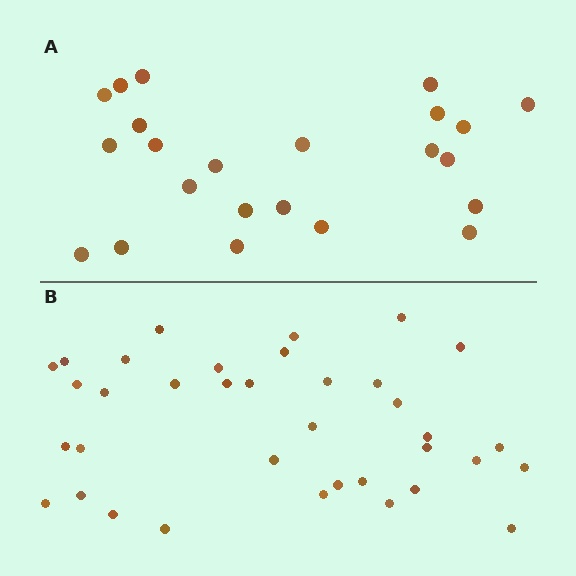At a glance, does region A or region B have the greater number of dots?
Region B (the bottom region) has more dots.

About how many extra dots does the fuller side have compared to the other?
Region B has approximately 15 more dots than region A.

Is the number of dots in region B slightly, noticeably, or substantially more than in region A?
Region B has substantially more. The ratio is roughly 1.6 to 1.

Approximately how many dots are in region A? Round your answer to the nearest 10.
About 20 dots. (The exact count is 23, which rounds to 20.)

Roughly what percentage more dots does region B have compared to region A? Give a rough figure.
About 55% more.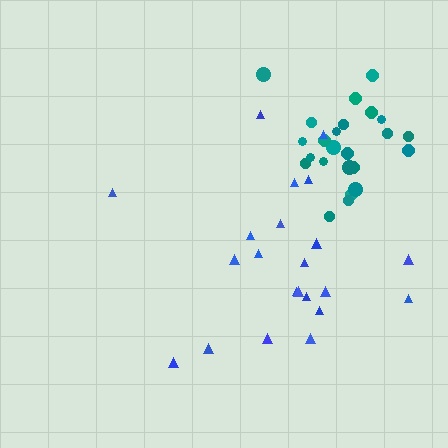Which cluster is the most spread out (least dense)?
Blue.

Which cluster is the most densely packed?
Teal.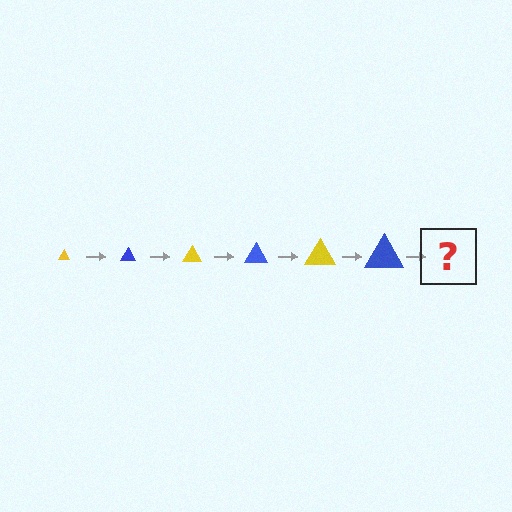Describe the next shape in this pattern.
It should be a yellow triangle, larger than the previous one.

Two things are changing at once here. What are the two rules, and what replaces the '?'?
The two rules are that the triangle grows larger each step and the color cycles through yellow and blue. The '?' should be a yellow triangle, larger than the previous one.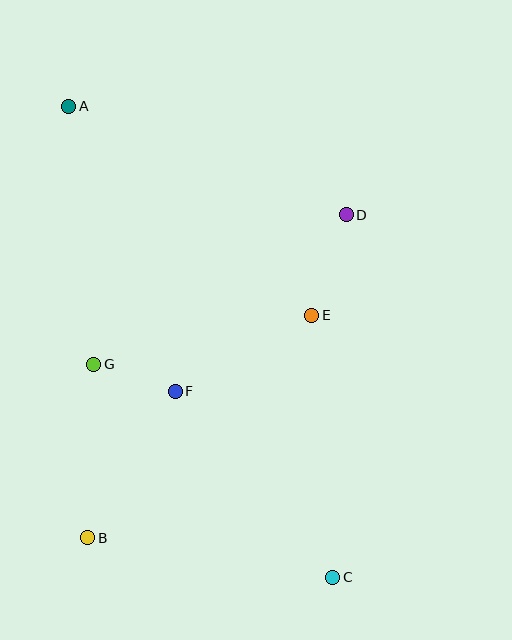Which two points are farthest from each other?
Points A and C are farthest from each other.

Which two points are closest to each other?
Points F and G are closest to each other.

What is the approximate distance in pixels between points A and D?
The distance between A and D is approximately 298 pixels.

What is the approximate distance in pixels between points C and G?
The distance between C and G is approximately 320 pixels.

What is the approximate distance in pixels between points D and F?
The distance between D and F is approximately 246 pixels.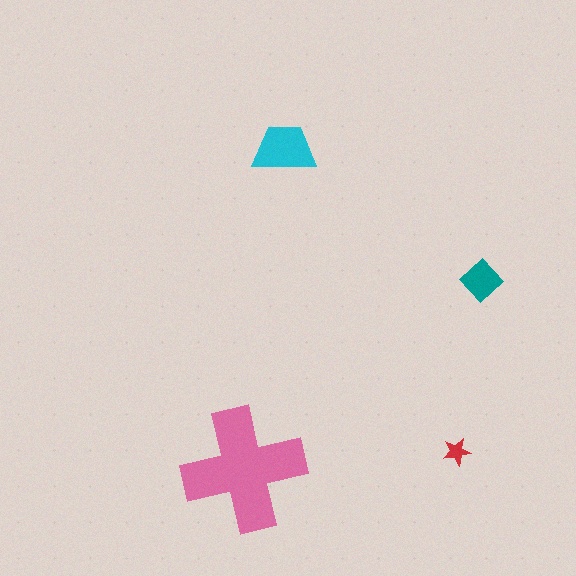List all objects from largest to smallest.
The pink cross, the cyan trapezoid, the teal diamond, the red star.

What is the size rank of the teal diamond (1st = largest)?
3rd.